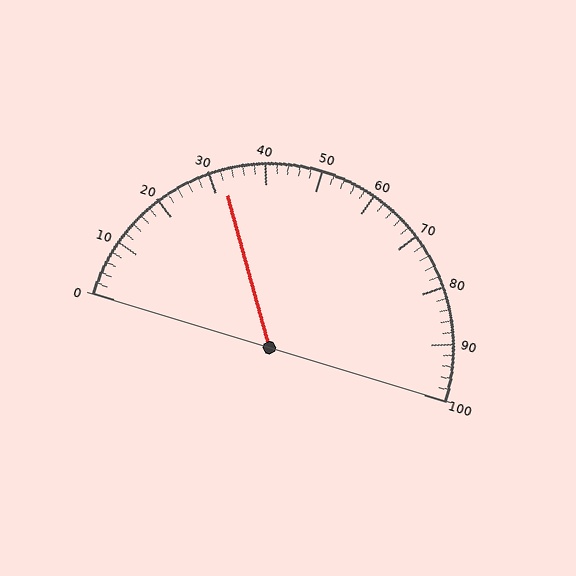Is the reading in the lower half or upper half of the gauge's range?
The reading is in the lower half of the range (0 to 100).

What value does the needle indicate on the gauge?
The needle indicates approximately 32.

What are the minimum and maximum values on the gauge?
The gauge ranges from 0 to 100.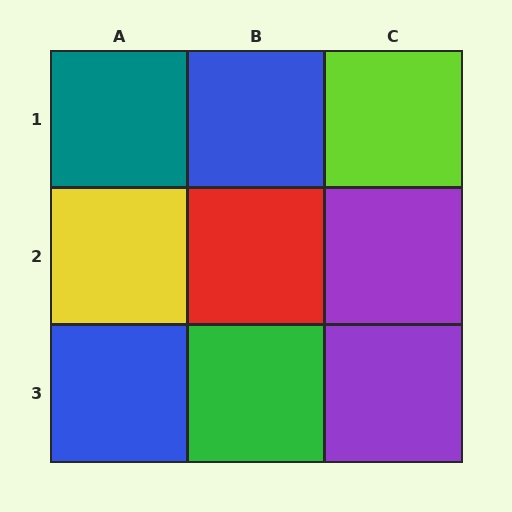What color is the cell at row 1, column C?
Lime.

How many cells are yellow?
1 cell is yellow.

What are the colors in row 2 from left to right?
Yellow, red, purple.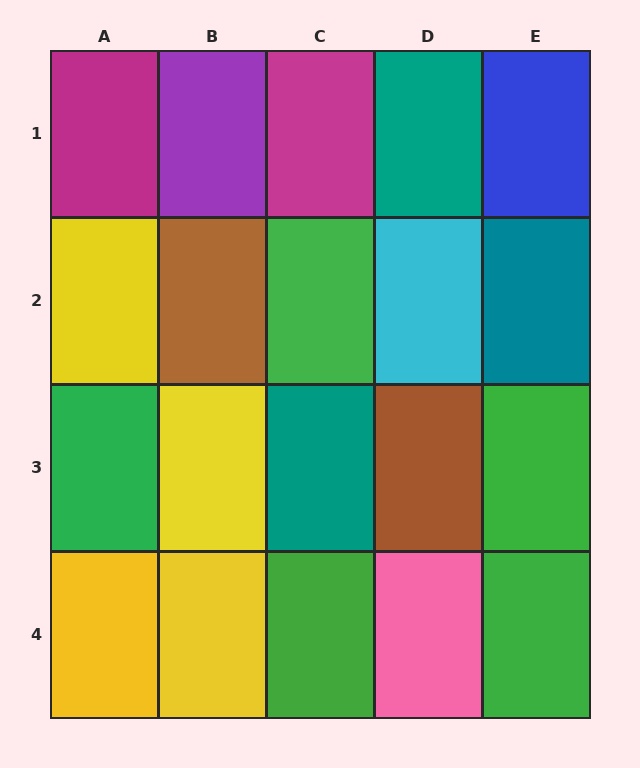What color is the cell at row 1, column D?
Teal.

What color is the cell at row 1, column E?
Blue.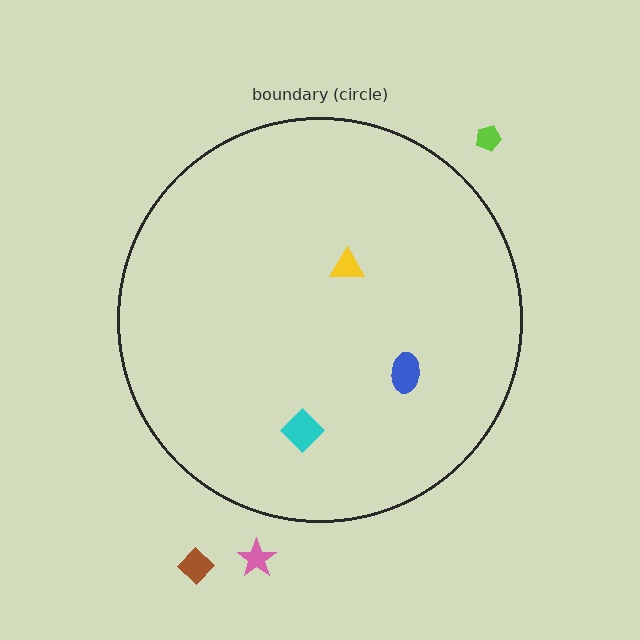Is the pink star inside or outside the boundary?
Outside.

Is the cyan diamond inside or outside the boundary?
Inside.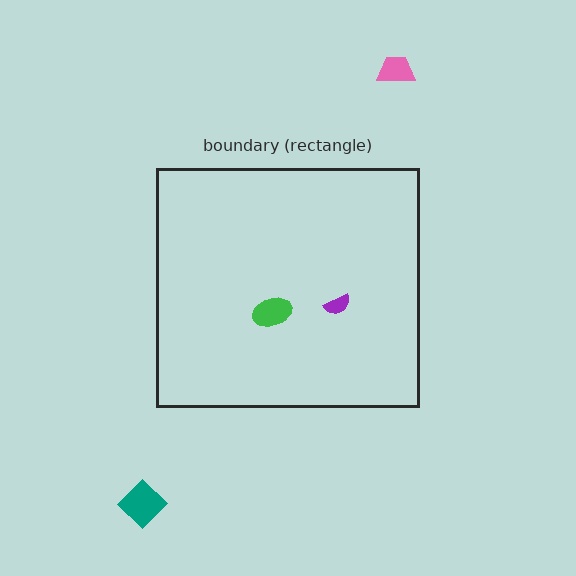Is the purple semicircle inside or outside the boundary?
Inside.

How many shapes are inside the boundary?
2 inside, 2 outside.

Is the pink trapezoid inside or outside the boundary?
Outside.